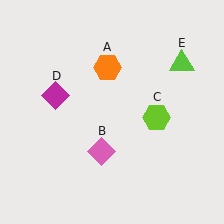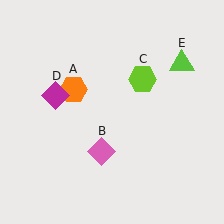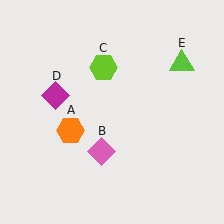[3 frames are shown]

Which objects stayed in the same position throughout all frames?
Pink diamond (object B) and magenta diamond (object D) and lime triangle (object E) remained stationary.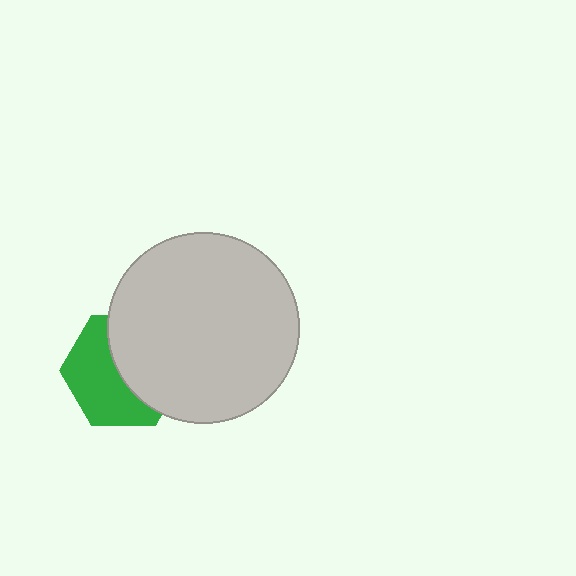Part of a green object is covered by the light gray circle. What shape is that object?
It is a hexagon.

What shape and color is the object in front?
The object in front is a light gray circle.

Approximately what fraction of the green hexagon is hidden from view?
Roughly 49% of the green hexagon is hidden behind the light gray circle.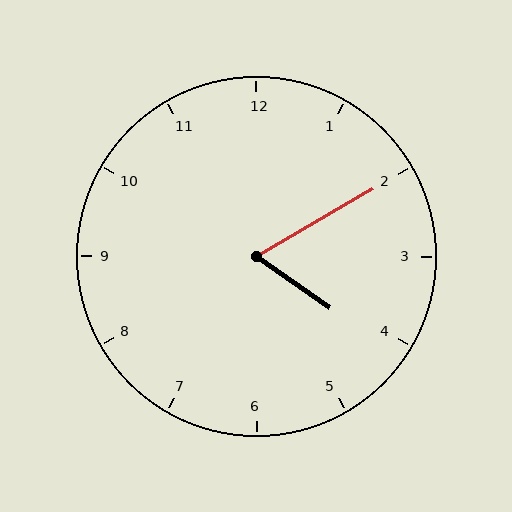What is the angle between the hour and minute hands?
Approximately 65 degrees.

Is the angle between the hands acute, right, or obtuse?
It is acute.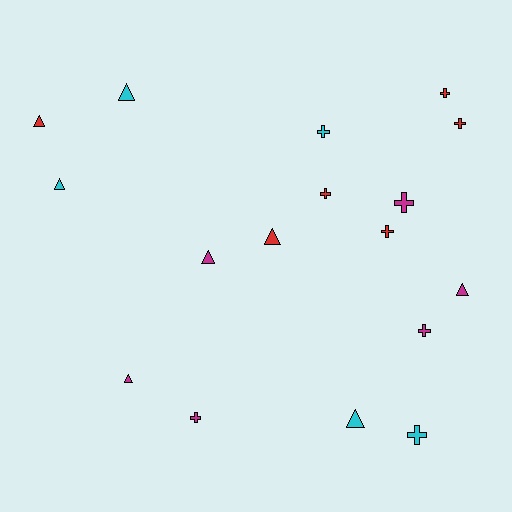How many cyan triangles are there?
There are 3 cyan triangles.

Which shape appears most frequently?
Cross, with 9 objects.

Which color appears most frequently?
Magenta, with 6 objects.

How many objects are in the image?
There are 17 objects.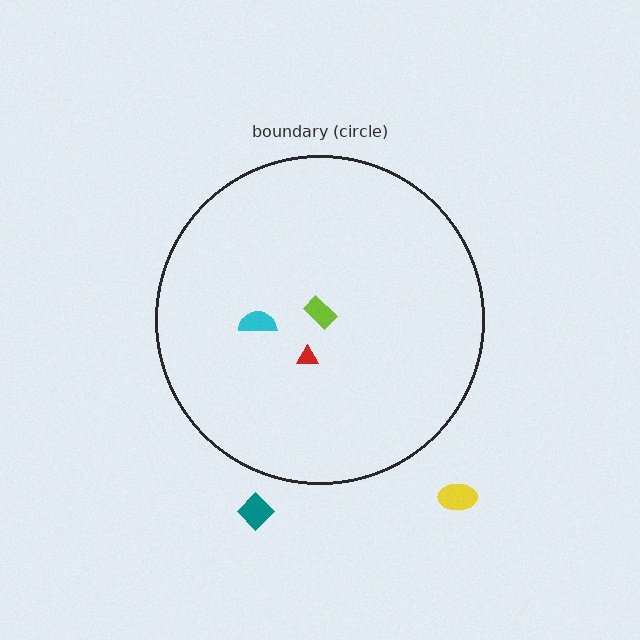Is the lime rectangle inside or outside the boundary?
Inside.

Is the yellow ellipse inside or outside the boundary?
Outside.